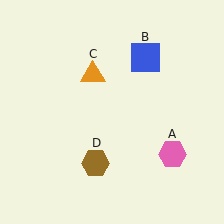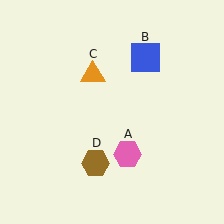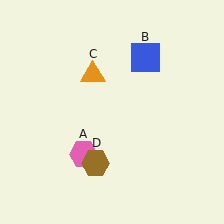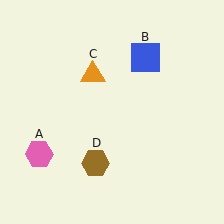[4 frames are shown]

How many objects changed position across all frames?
1 object changed position: pink hexagon (object A).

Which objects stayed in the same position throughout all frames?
Blue square (object B) and orange triangle (object C) and brown hexagon (object D) remained stationary.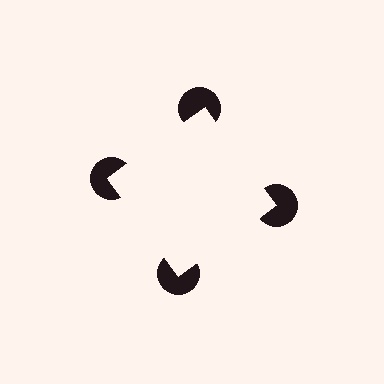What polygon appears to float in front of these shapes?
An illusory square — its edges are inferred from the aligned wedge cuts in the pac-man discs, not physically drawn.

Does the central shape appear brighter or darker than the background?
It typically appears slightly brighter than the background, even though no actual brightness change is drawn.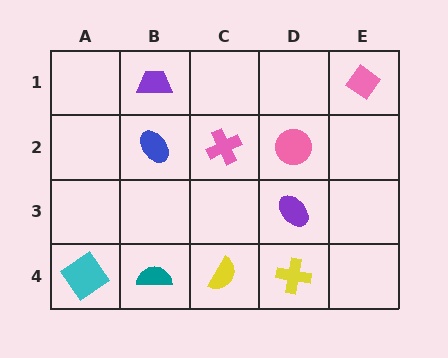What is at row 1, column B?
A purple trapezoid.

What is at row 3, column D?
A purple ellipse.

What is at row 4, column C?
A yellow semicircle.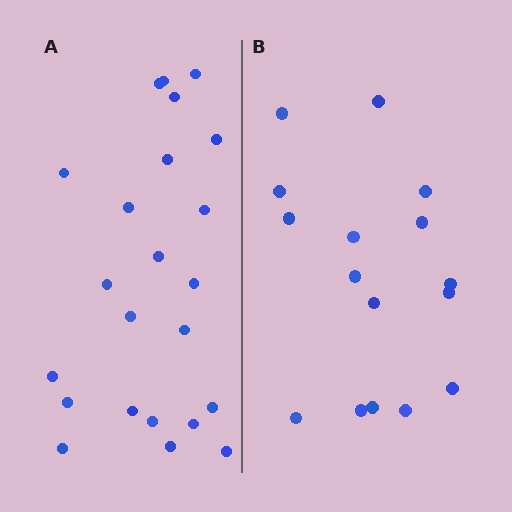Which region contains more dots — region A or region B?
Region A (the left region) has more dots.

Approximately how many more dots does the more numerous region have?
Region A has roughly 8 or so more dots than region B.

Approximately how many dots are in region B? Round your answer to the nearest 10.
About 20 dots. (The exact count is 16, which rounds to 20.)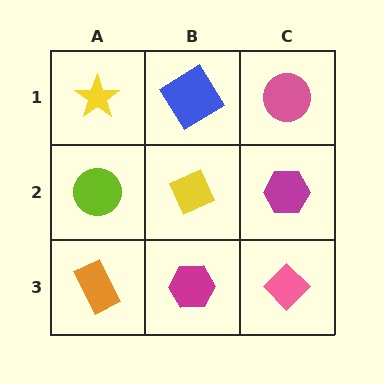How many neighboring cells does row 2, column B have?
4.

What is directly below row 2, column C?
A pink diamond.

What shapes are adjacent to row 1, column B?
A yellow diamond (row 2, column B), a yellow star (row 1, column A), a pink circle (row 1, column C).